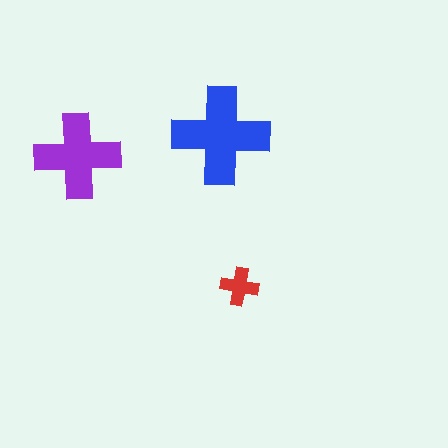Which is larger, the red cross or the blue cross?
The blue one.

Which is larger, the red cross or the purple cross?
The purple one.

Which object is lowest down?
The red cross is bottommost.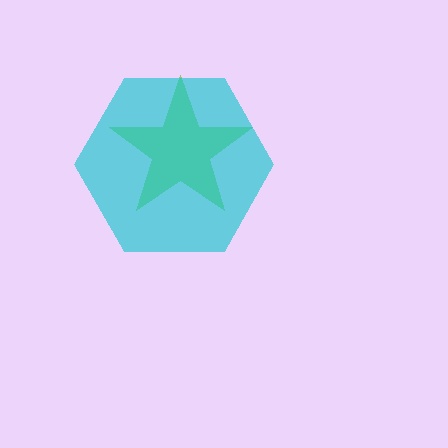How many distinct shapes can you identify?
There are 2 distinct shapes: a lime star, a cyan hexagon.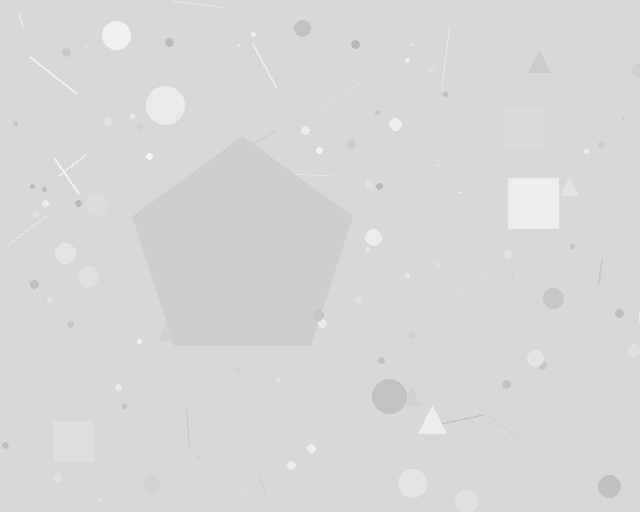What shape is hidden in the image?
A pentagon is hidden in the image.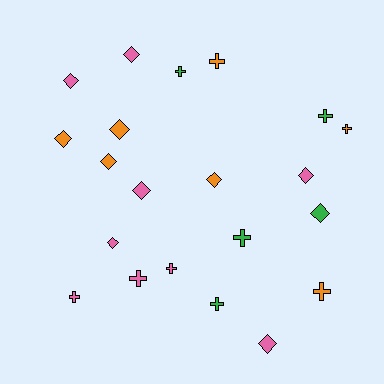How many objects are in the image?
There are 21 objects.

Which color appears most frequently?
Pink, with 9 objects.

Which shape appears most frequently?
Diamond, with 11 objects.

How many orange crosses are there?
There are 3 orange crosses.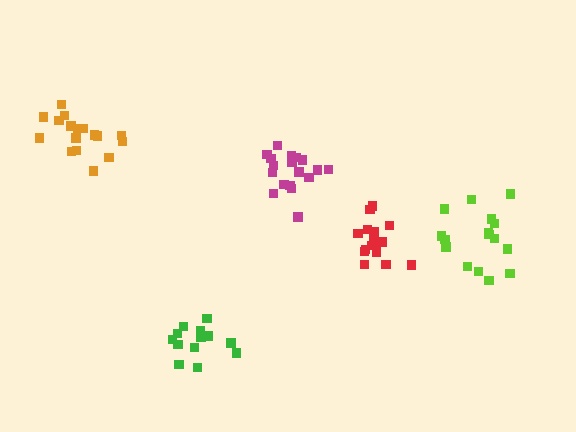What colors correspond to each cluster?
The clusters are colored: green, magenta, orange, lime, red.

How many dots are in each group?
Group 1: 13 dots, Group 2: 18 dots, Group 3: 17 dots, Group 4: 16 dots, Group 5: 15 dots (79 total).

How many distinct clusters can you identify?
There are 5 distinct clusters.